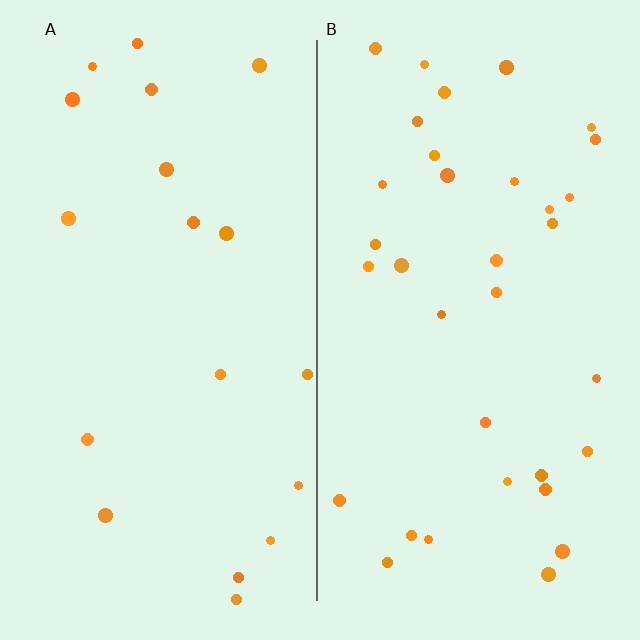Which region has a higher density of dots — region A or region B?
B (the right).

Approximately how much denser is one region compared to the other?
Approximately 1.8× — region B over region A.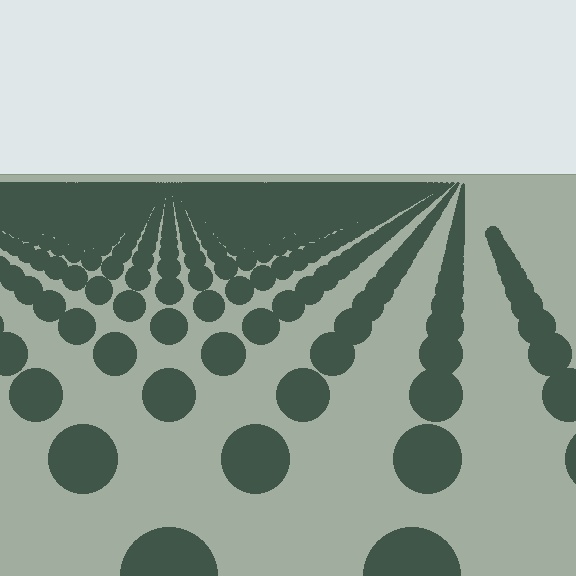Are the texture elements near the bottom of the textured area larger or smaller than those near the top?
Larger. Near the bottom, elements are closer to the viewer and appear at a bigger on-screen size.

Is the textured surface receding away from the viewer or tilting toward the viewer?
The surface is receding away from the viewer. Texture elements get smaller and denser toward the top.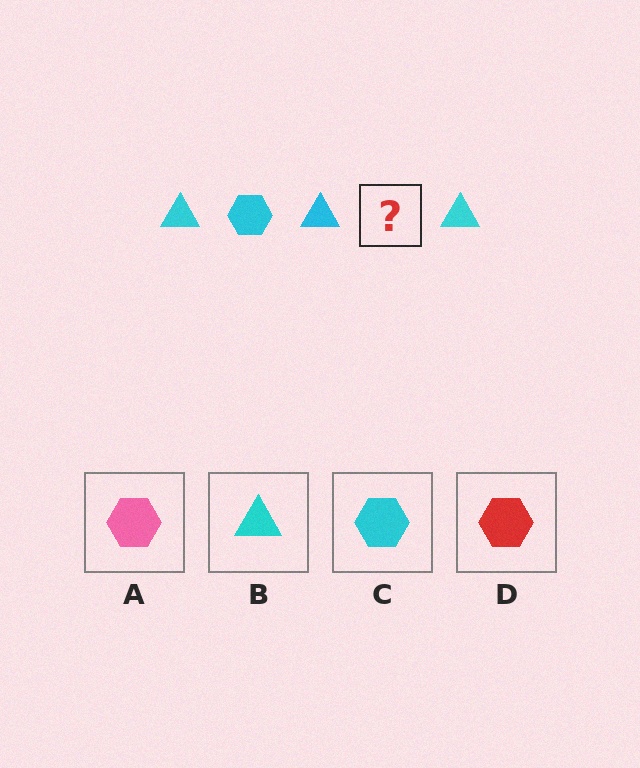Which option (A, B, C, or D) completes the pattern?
C.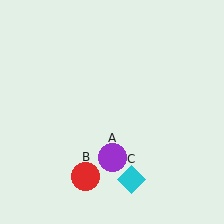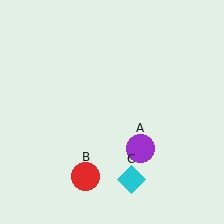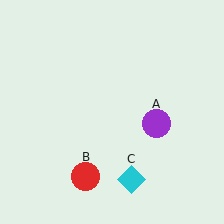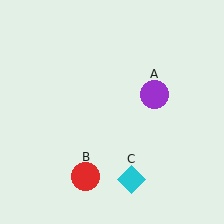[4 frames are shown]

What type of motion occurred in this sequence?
The purple circle (object A) rotated counterclockwise around the center of the scene.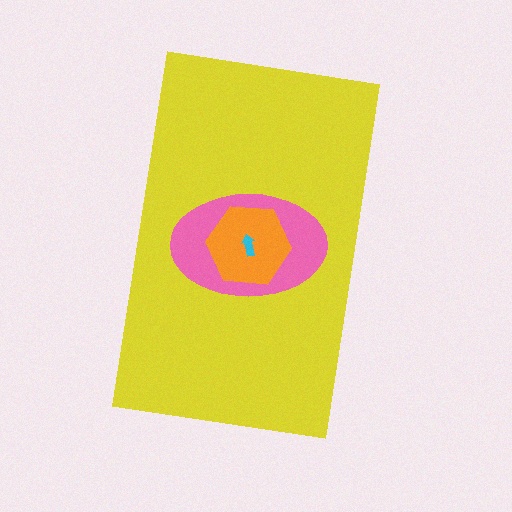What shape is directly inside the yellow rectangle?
The pink ellipse.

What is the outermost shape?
The yellow rectangle.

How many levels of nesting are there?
4.